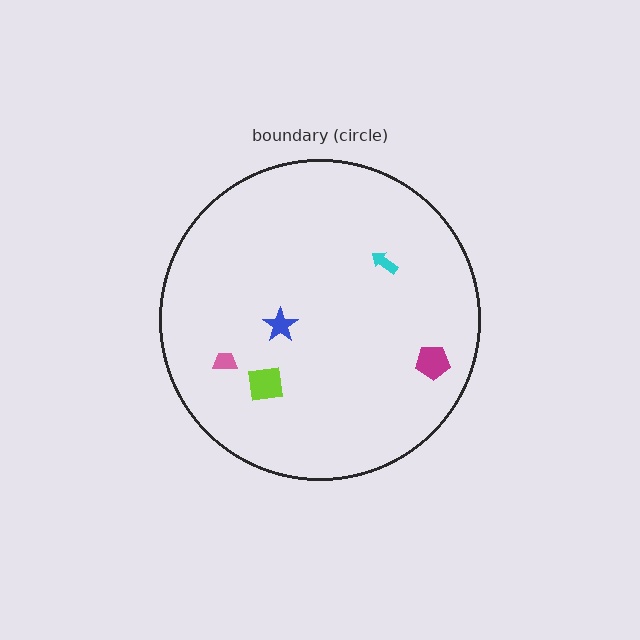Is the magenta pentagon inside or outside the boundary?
Inside.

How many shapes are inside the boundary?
5 inside, 0 outside.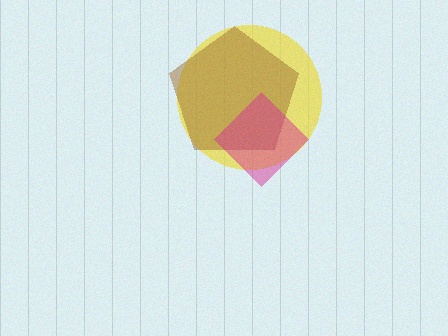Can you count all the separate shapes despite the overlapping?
Yes, there are 3 separate shapes.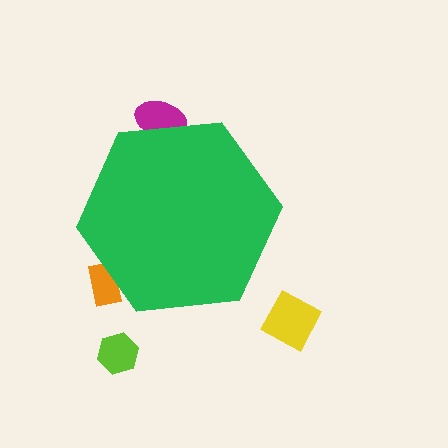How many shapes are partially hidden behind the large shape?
2 shapes are partially hidden.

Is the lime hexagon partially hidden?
No, the lime hexagon is fully visible.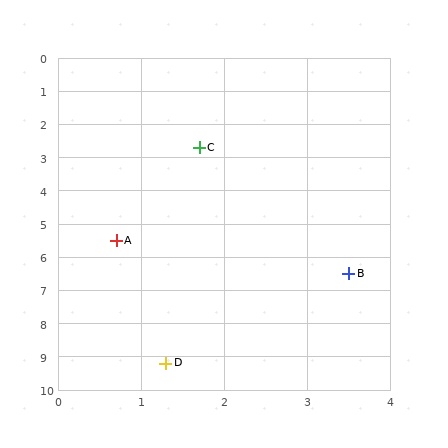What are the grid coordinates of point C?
Point C is at approximately (1.7, 2.7).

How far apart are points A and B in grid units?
Points A and B are about 3.0 grid units apart.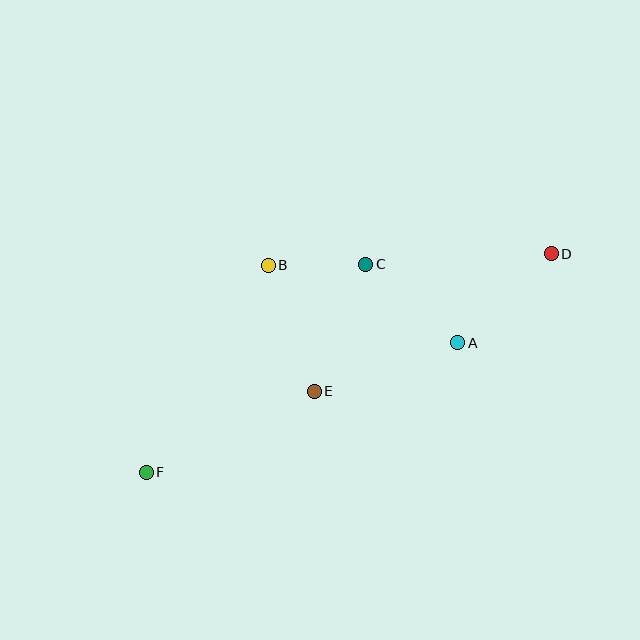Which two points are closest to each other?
Points B and C are closest to each other.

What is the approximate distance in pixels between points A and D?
The distance between A and D is approximately 129 pixels.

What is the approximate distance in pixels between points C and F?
The distance between C and F is approximately 302 pixels.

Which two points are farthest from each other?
Points D and F are farthest from each other.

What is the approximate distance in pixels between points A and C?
The distance between A and C is approximately 121 pixels.